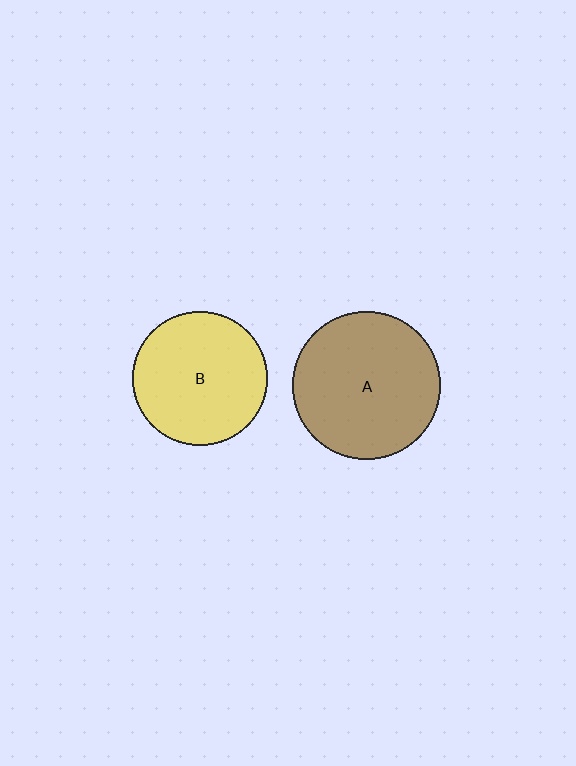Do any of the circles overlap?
No, none of the circles overlap.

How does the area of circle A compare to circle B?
Approximately 1.2 times.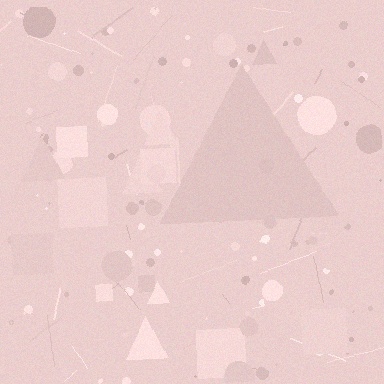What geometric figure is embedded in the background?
A triangle is embedded in the background.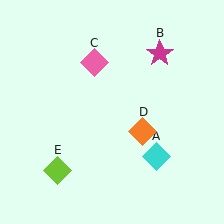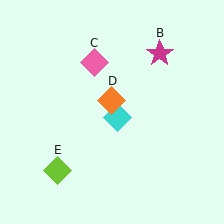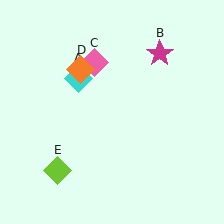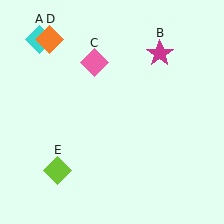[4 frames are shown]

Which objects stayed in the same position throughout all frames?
Magenta star (object B) and pink diamond (object C) and lime diamond (object E) remained stationary.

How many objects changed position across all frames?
2 objects changed position: cyan diamond (object A), orange diamond (object D).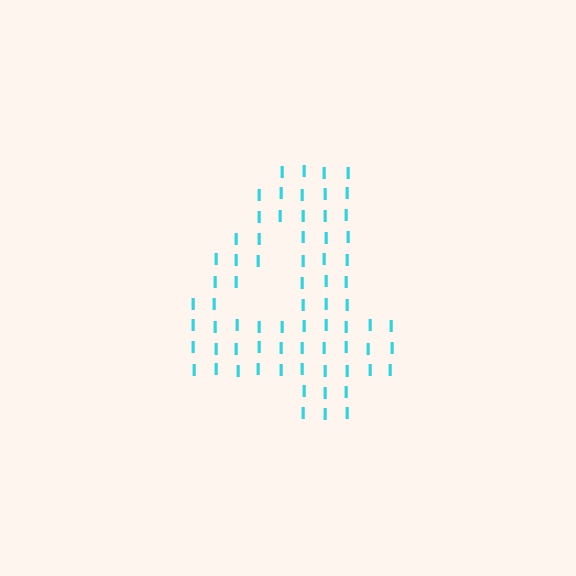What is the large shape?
The large shape is the digit 4.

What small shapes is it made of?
It is made of small letter I's.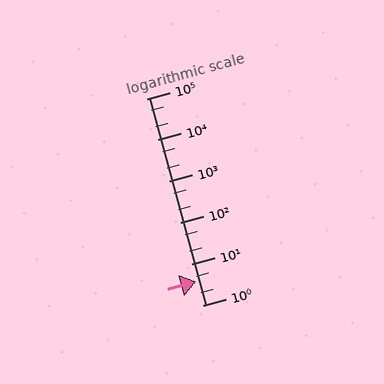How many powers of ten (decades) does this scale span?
The scale spans 5 decades, from 1 to 100000.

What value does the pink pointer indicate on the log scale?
The pointer indicates approximately 3.8.